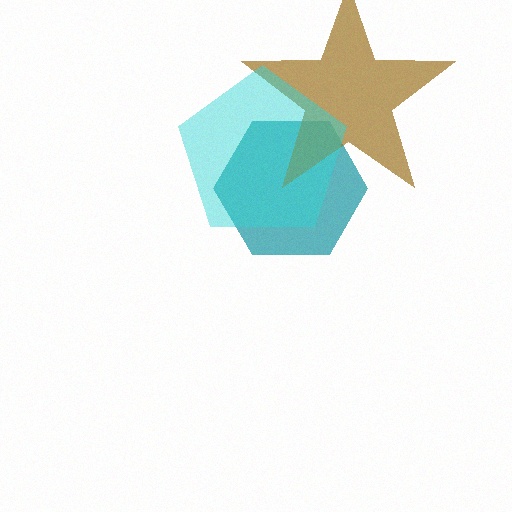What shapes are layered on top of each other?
The layered shapes are: a teal hexagon, a brown star, a cyan pentagon.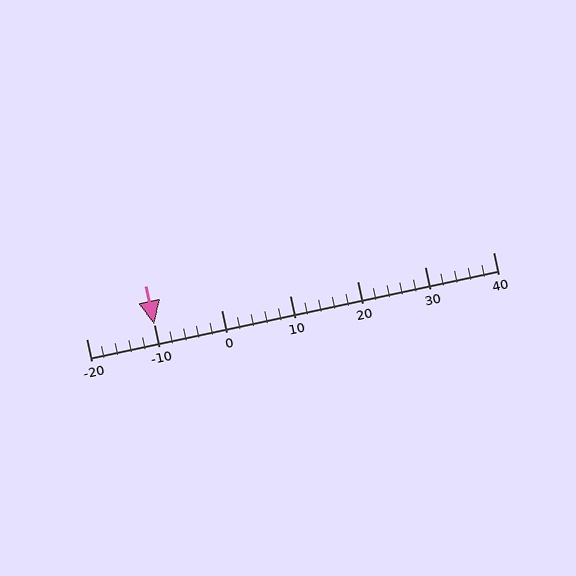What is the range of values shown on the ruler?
The ruler shows values from -20 to 40.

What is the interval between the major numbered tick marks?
The major tick marks are spaced 10 units apart.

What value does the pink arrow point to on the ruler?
The pink arrow points to approximately -10.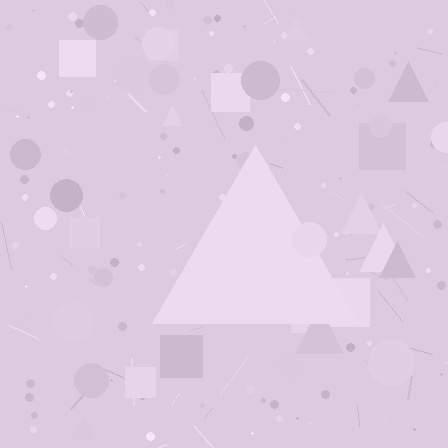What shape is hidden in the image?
A triangle is hidden in the image.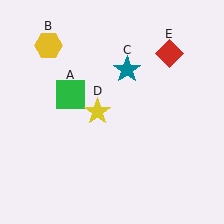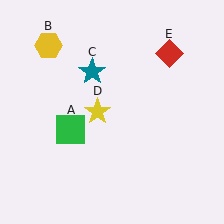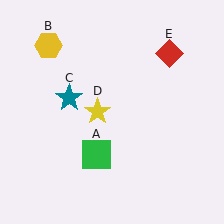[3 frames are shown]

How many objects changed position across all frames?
2 objects changed position: green square (object A), teal star (object C).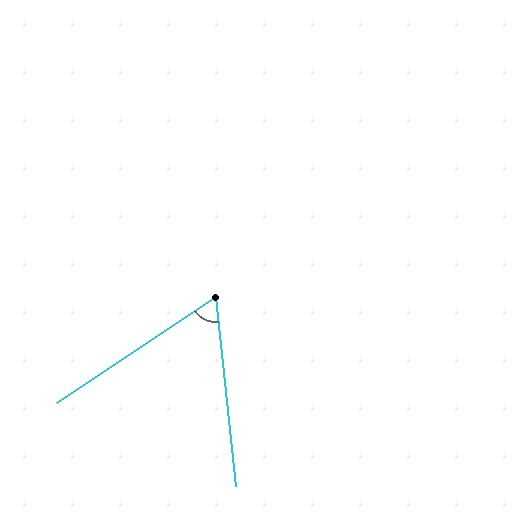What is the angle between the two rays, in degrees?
Approximately 63 degrees.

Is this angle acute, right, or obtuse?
It is acute.